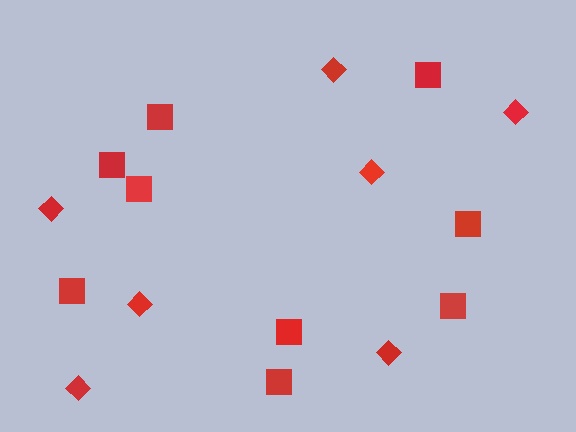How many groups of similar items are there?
There are 2 groups: one group of squares (9) and one group of diamonds (7).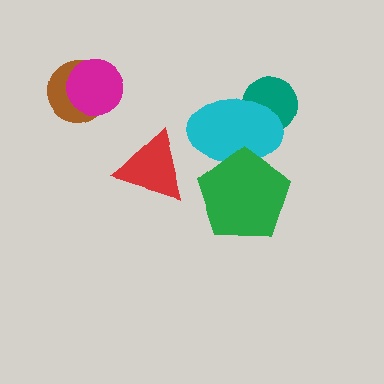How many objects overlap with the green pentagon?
1 object overlaps with the green pentagon.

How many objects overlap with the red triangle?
0 objects overlap with the red triangle.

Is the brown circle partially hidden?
Yes, it is partially covered by another shape.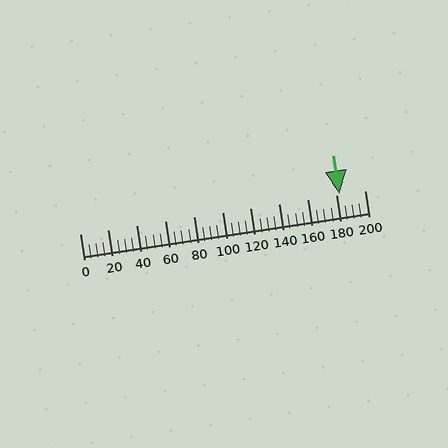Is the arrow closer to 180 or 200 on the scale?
The arrow is closer to 180.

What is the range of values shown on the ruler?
The ruler shows values from 0 to 200.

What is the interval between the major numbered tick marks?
The major tick marks are spaced 20 units apart.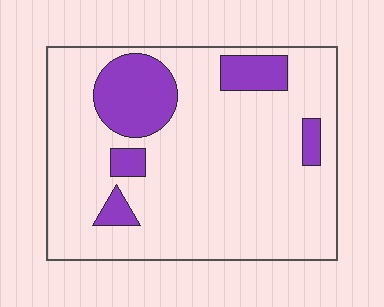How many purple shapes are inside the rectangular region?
5.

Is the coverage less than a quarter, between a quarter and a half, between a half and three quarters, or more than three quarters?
Less than a quarter.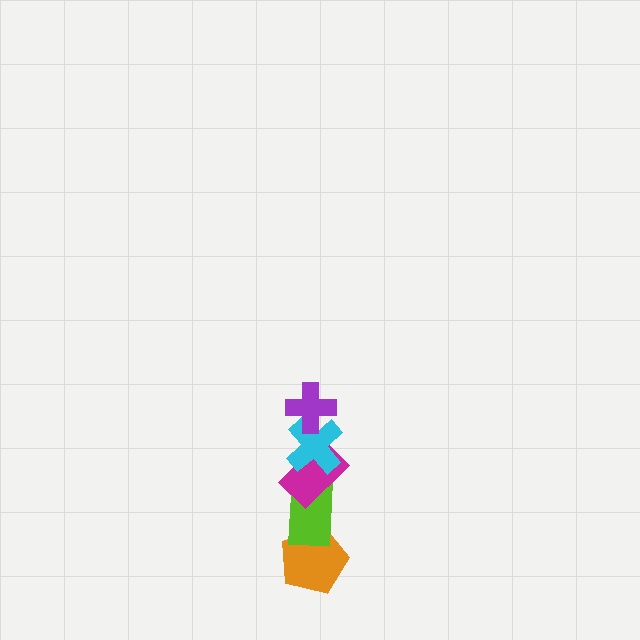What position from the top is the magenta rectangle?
The magenta rectangle is 3rd from the top.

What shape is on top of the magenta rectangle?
The cyan cross is on top of the magenta rectangle.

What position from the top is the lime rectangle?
The lime rectangle is 4th from the top.